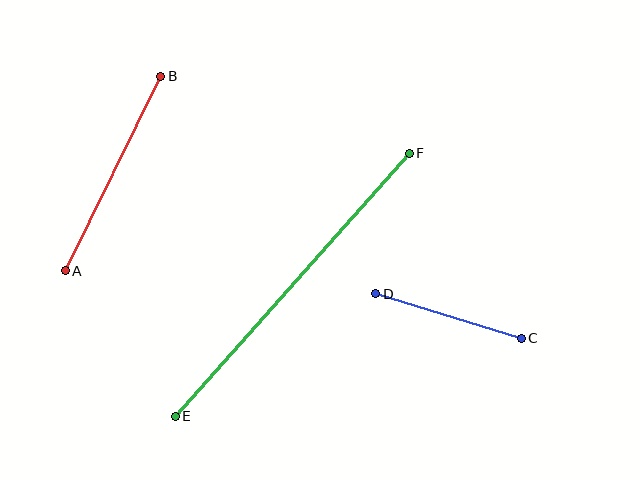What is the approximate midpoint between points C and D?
The midpoint is at approximately (448, 316) pixels.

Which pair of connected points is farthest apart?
Points E and F are farthest apart.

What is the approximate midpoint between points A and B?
The midpoint is at approximately (113, 173) pixels.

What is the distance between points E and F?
The distance is approximately 352 pixels.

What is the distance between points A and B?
The distance is approximately 217 pixels.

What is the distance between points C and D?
The distance is approximately 152 pixels.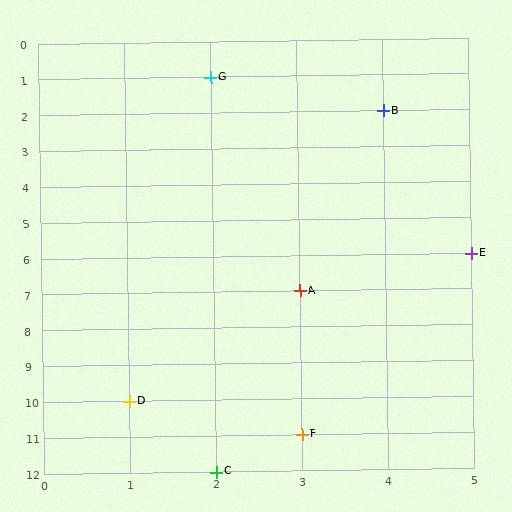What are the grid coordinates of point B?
Point B is at grid coordinates (4, 2).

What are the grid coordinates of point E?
Point E is at grid coordinates (5, 6).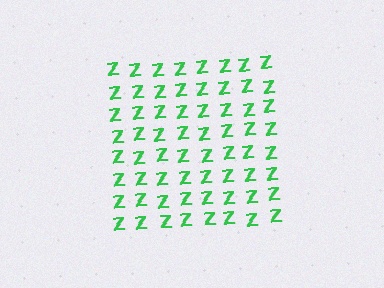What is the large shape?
The large shape is a square.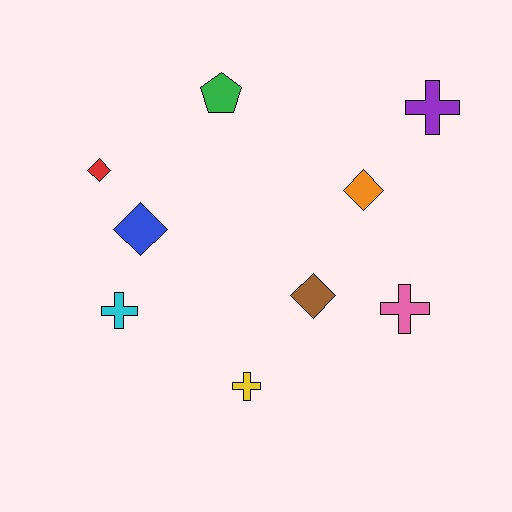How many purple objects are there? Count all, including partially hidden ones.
There is 1 purple object.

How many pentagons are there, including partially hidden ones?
There is 1 pentagon.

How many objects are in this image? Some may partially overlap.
There are 9 objects.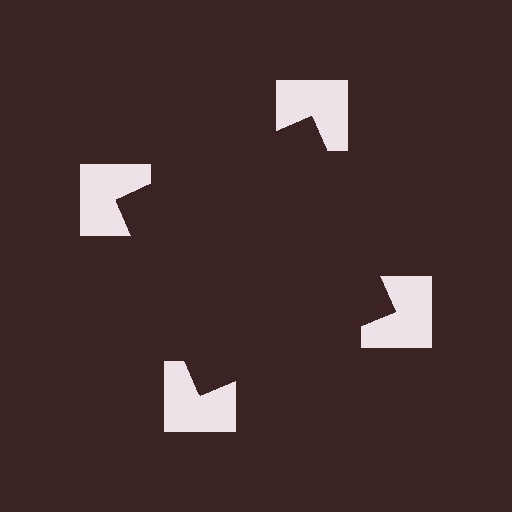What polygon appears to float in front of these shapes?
An illusory square — its edges are inferred from the aligned wedge cuts in the notched squares, not physically drawn.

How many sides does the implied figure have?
4 sides.